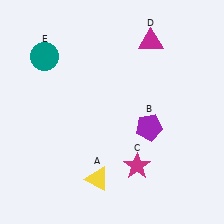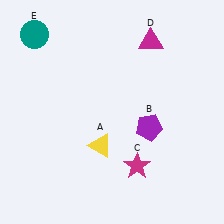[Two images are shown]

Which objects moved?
The objects that moved are: the yellow triangle (A), the teal circle (E).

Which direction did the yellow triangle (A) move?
The yellow triangle (A) moved up.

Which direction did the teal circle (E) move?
The teal circle (E) moved up.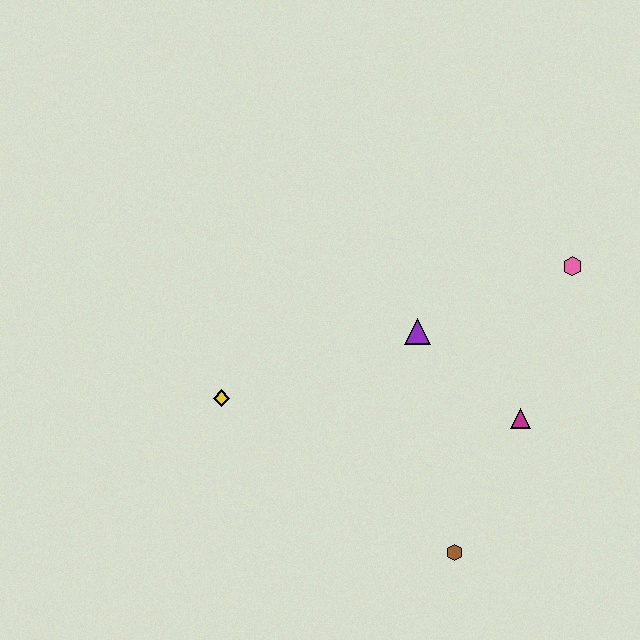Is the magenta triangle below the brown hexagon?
No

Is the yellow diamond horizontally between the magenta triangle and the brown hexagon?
No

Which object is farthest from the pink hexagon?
The yellow diamond is farthest from the pink hexagon.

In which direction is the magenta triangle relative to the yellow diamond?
The magenta triangle is to the right of the yellow diamond.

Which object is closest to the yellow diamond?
The purple triangle is closest to the yellow diamond.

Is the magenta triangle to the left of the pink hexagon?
Yes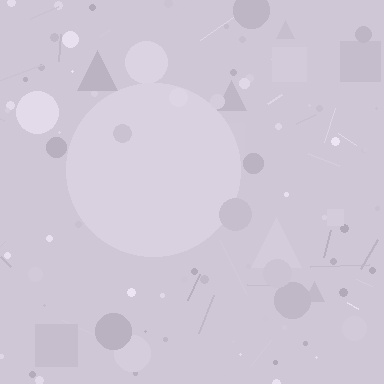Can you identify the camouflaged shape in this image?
The camouflaged shape is a circle.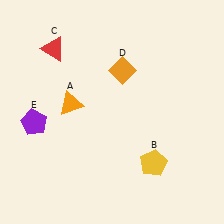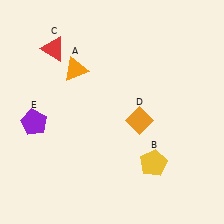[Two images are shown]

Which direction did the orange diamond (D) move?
The orange diamond (D) moved down.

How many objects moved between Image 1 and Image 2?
2 objects moved between the two images.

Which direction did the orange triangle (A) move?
The orange triangle (A) moved up.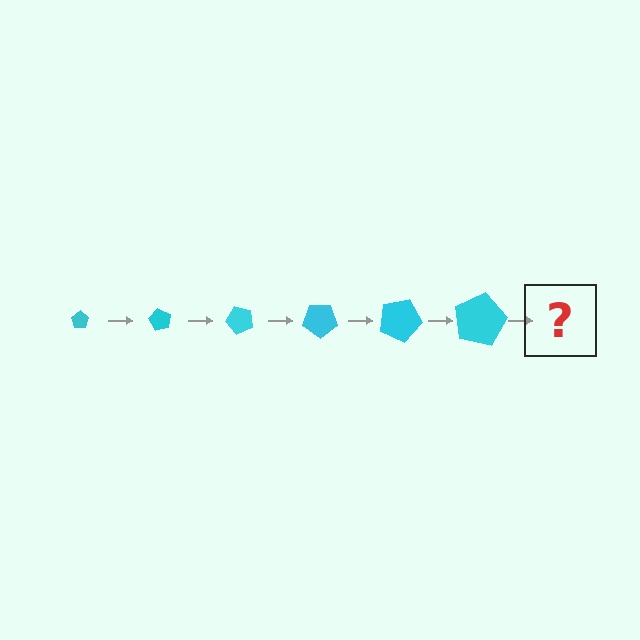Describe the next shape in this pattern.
It should be a pentagon, larger than the previous one and rotated 360 degrees from the start.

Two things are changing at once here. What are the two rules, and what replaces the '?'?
The two rules are that the pentagon grows larger each step and it rotates 60 degrees each step. The '?' should be a pentagon, larger than the previous one and rotated 360 degrees from the start.